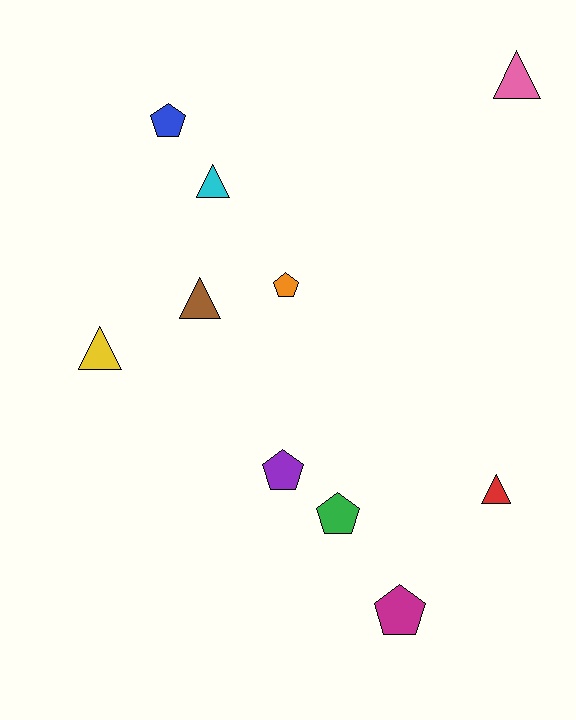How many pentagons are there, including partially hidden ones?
There are 5 pentagons.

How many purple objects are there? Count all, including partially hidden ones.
There is 1 purple object.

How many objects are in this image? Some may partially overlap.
There are 10 objects.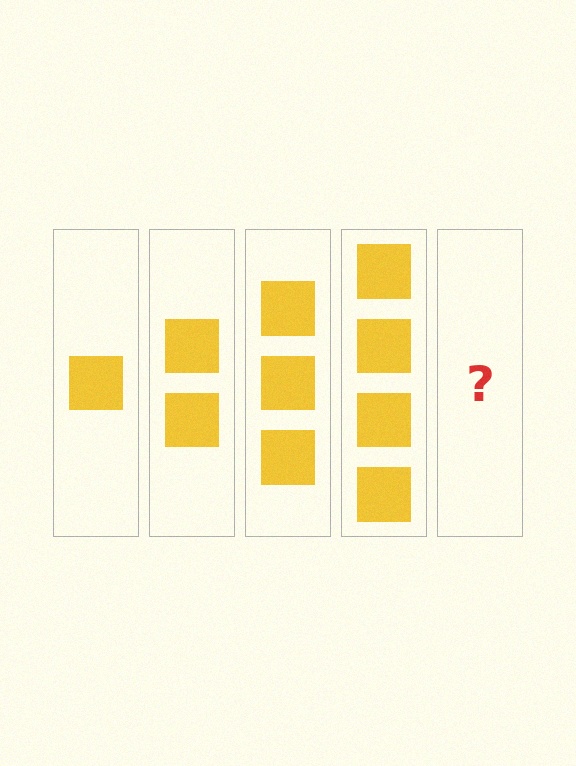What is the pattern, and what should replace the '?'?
The pattern is that each step adds one more square. The '?' should be 5 squares.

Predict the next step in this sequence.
The next step is 5 squares.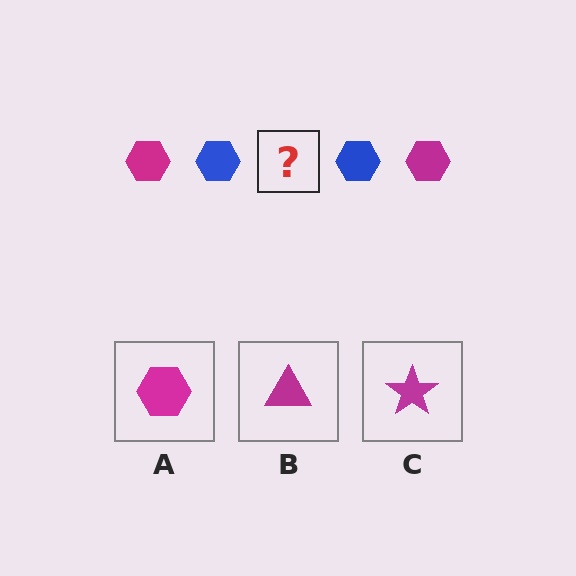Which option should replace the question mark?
Option A.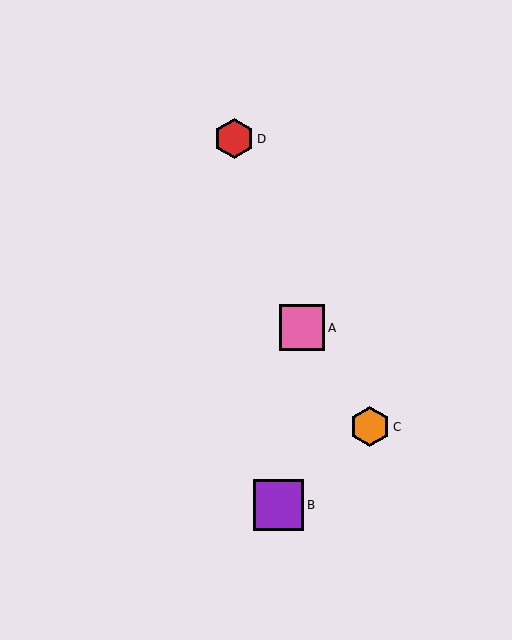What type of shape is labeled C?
Shape C is an orange hexagon.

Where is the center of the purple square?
The center of the purple square is at (279, 505).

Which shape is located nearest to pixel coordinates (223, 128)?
The red hexagon (labeled D) at (234, 139) is nearest to that location.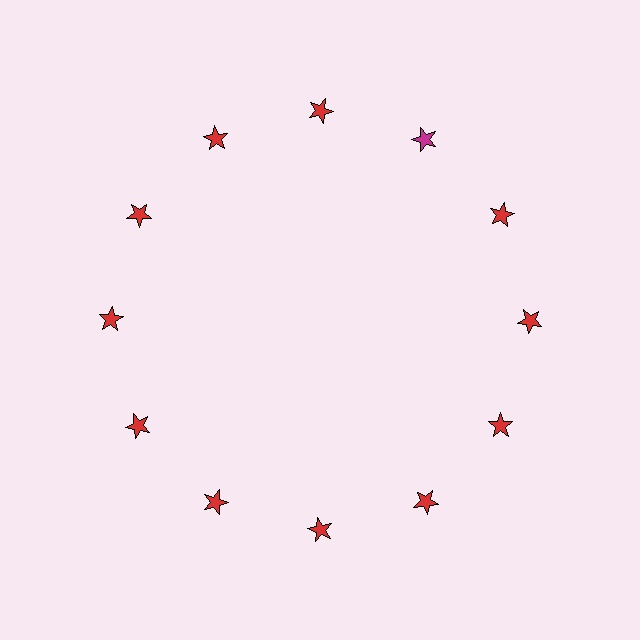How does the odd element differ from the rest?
It has a different color: magenta instead of red.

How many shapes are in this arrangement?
There are 12 shapes arranged in a ring pattern.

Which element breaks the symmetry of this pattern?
The magenta star at roughly the 1 o'clock position breaks the symmetry. All other shapes are red stars.